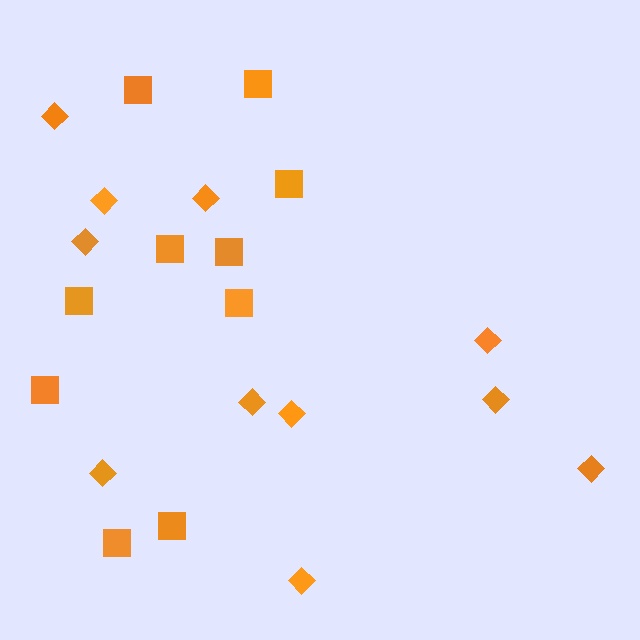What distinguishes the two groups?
There are 2 groups: one group of diamonds (11) and one group of squares (10).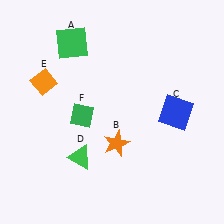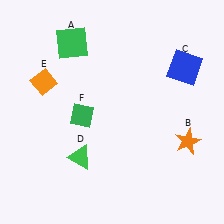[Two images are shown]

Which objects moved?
The objects that moved are: the orange star (B), the blue square (C).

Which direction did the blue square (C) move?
The blue square (C) moved up.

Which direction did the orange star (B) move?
The orange star (B) moved right.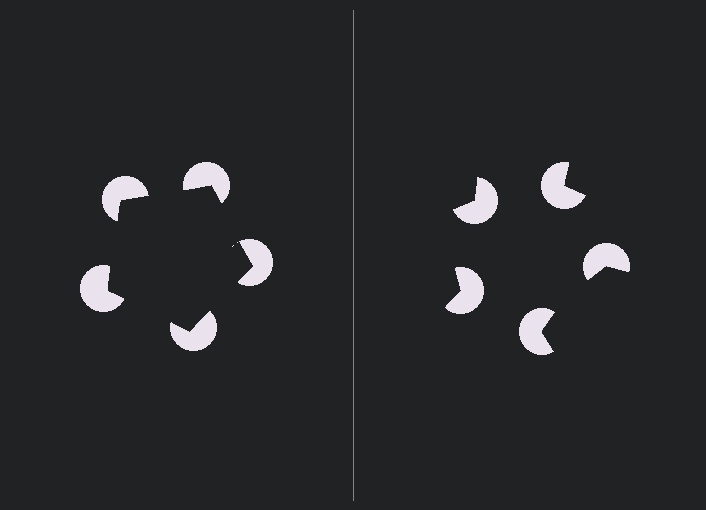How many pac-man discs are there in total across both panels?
10 — 5 on each side.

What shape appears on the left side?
An illusory pentagon.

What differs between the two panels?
The pac-man discs are positioned identically on both sides; only the wedge orientations differ. On the left they align to a pentagon; on the right they are misaligned.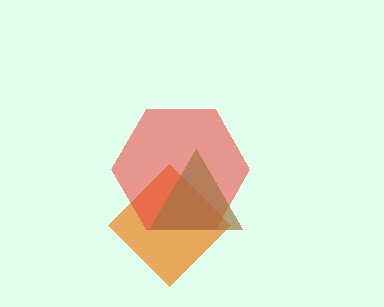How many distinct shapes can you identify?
There are 3 distinct shapes: an orange diamond, a red hexagon, a brown triangle.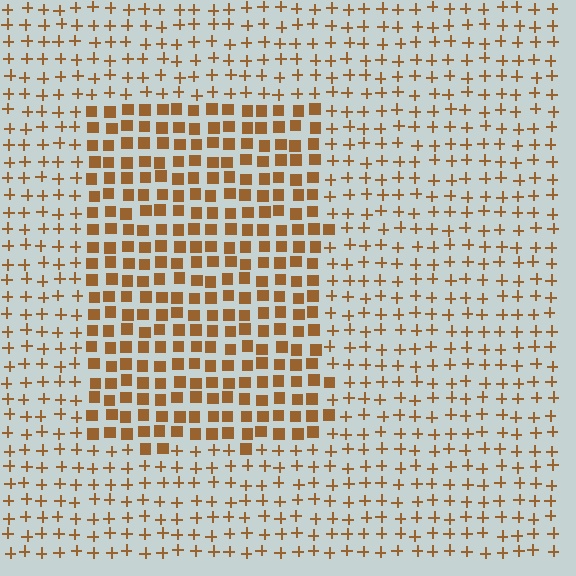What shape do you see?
I see a rectangle.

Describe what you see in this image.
The image is filled with small brown elements arranged in a uniform grid. A rectangle-shaped region contains squares, while the surrounding area contains plus signs. The boundary is defined purely by the change in element shape.